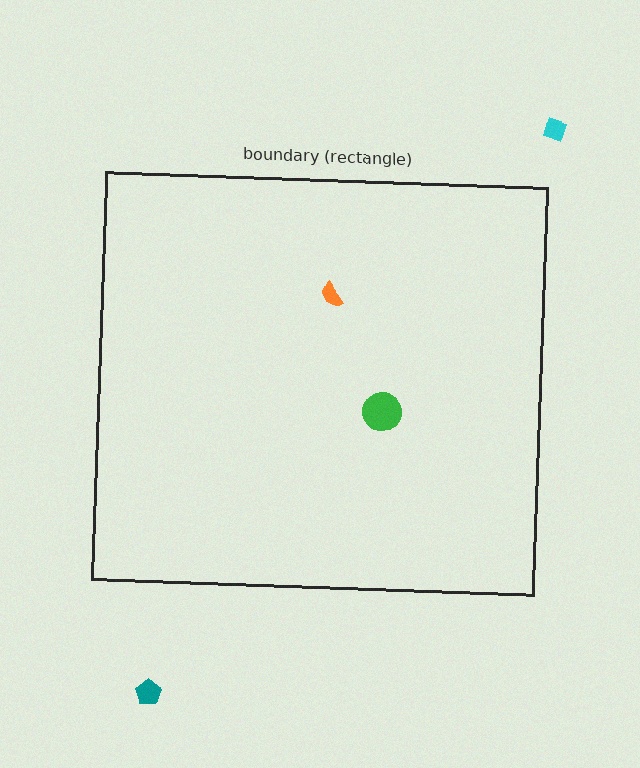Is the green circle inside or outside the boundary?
Inside.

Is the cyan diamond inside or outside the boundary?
Outside.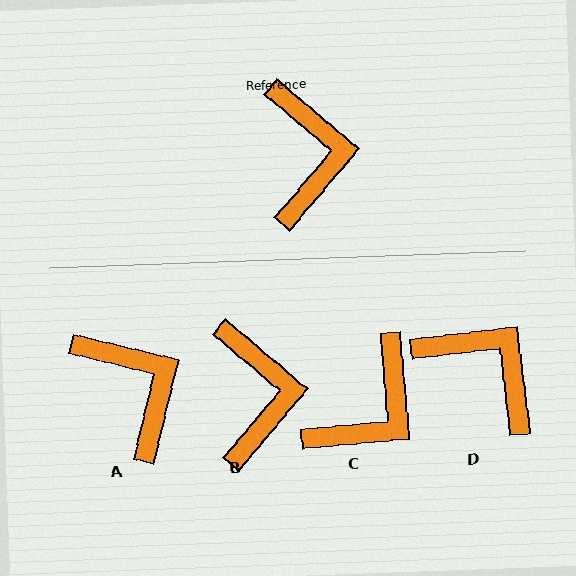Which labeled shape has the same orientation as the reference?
B.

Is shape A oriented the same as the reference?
No, it is off by about 27 degrees.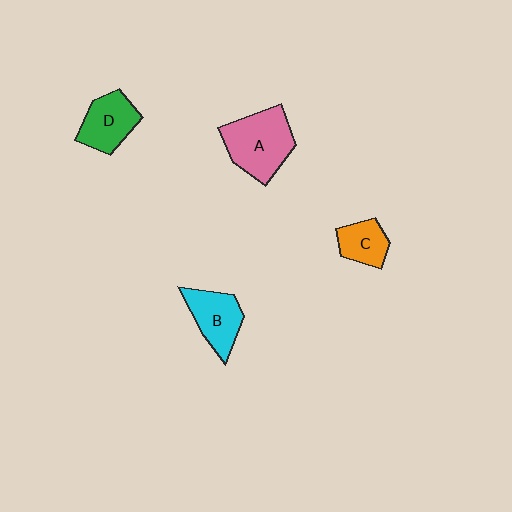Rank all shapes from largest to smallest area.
From largest to smallest: A (pink), B (cyan), D (green), C (orange).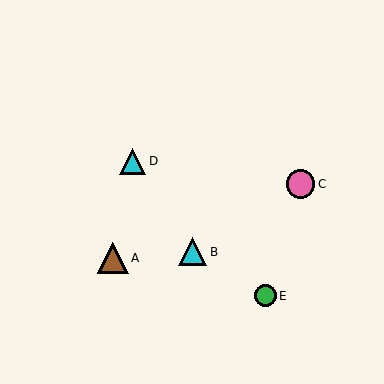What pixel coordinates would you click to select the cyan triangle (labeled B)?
Click at (193, 252) to select the cyan triangle B.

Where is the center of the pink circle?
The center of the pink circle is at (300, 184).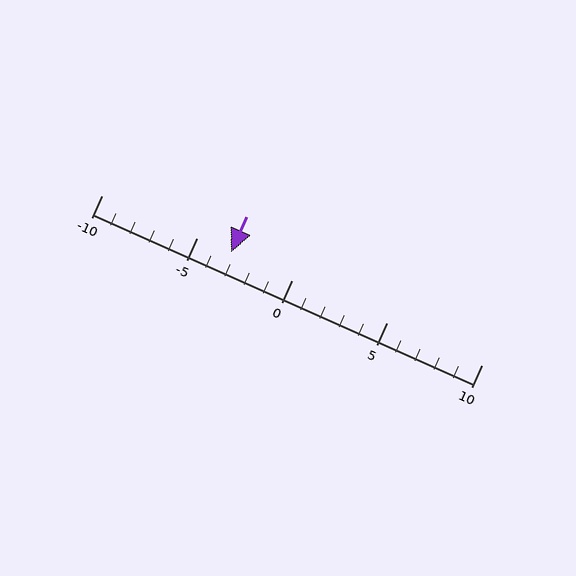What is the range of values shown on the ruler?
The ruler shows values from -10 to 10.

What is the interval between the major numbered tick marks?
The major tick marks are spaced 5 units apart.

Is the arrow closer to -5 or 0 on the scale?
The arrow is closer to -5.